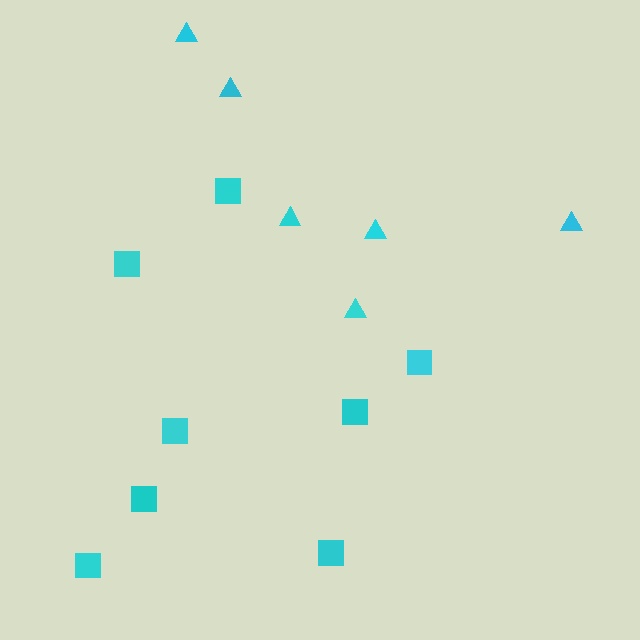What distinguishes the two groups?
There are 2 groups: one group of triangles (6) and one group of squares (8).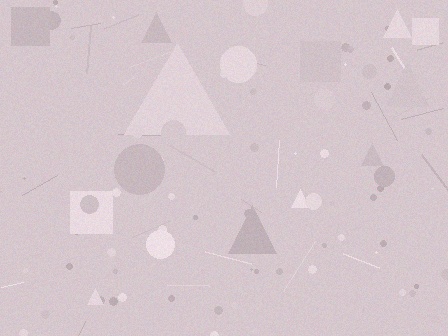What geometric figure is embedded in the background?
A triangle is embedded in the background.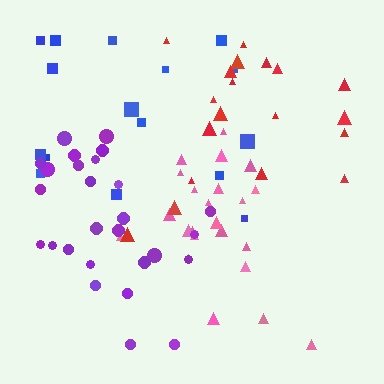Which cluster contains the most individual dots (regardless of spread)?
Purple (27).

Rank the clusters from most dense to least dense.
pink, purple, red, blue.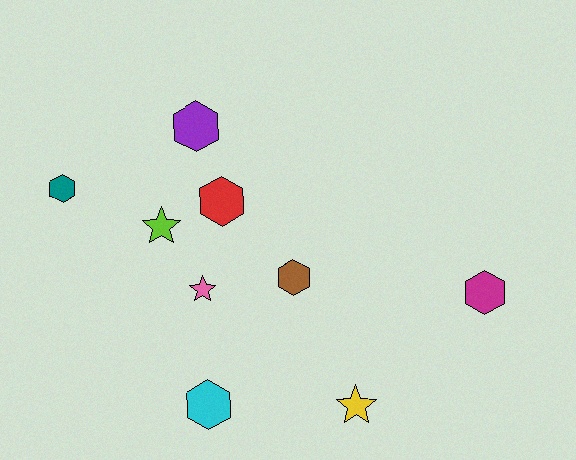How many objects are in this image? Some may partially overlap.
There are 9 objects.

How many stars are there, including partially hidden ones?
There are 3 stars.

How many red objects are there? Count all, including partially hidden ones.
There is 1 red object.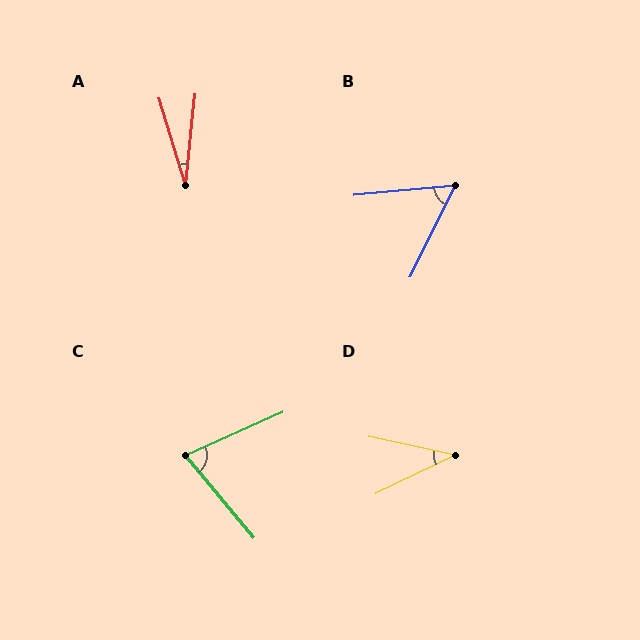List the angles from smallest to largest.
A (23°), D (38°), B (58°), C (74°).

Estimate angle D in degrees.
Approximately 38 degrees.